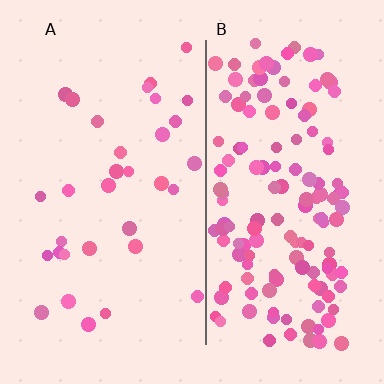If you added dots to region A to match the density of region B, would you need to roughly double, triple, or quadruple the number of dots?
Approximately quadruple.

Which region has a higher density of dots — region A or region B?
B (the right).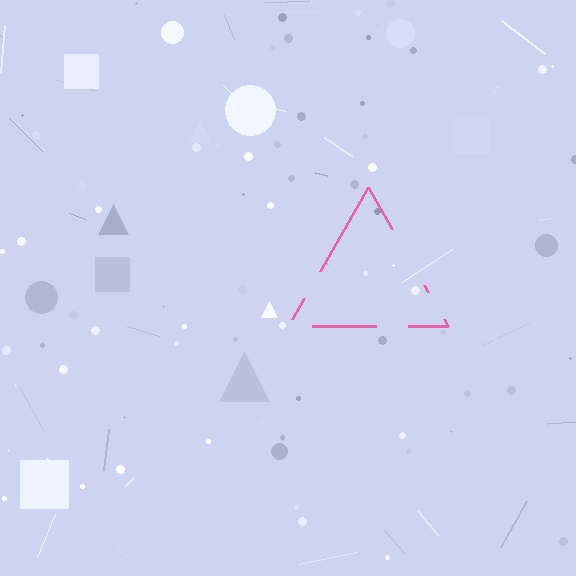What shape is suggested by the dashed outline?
The dashed outline suggests a triangle.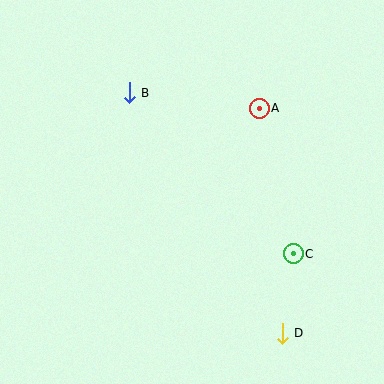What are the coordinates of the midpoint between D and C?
The midpoint between D and C is at (288, 293).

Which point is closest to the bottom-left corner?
Point D is closest to the bottom-left corner.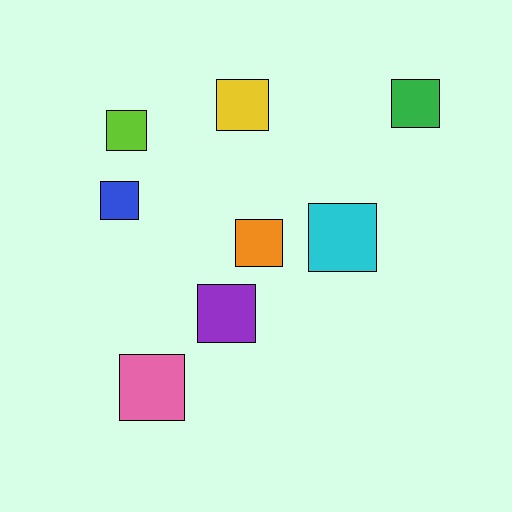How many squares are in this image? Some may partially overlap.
There are 8 squares.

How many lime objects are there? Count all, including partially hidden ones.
There is 1 lime object.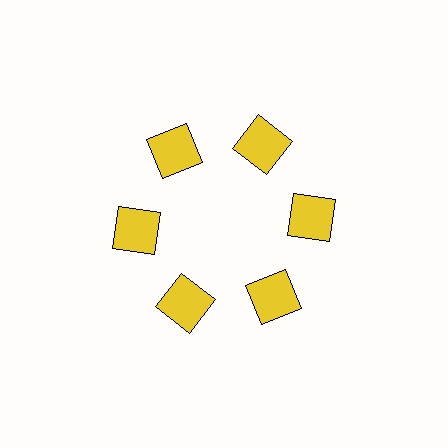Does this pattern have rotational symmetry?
Yes, this pattern has 6-fold rotational symmetry. It looks the same after rotating 60 degrees around the center.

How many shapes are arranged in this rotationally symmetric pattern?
There are 6 shapes, arranged in 6 groups of 1.